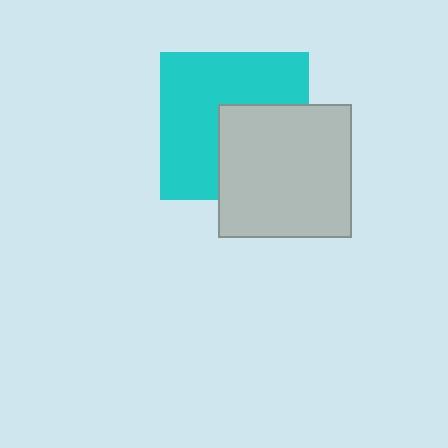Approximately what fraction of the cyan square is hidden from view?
Roughly 40% of the cyan square is hidden behind the light gray square.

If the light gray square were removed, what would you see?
You would see the complete cyan square.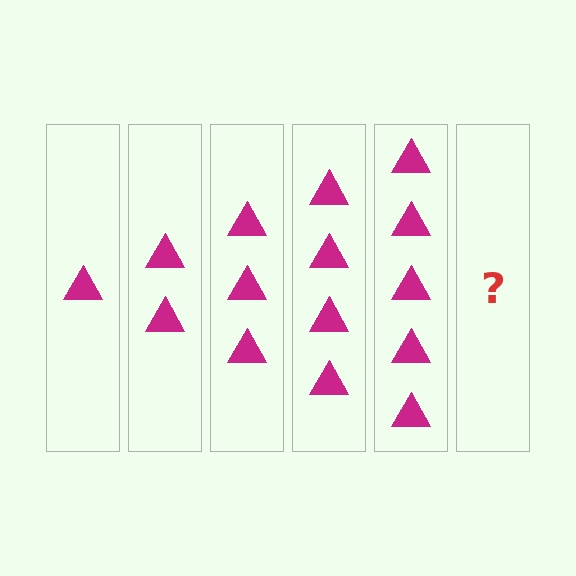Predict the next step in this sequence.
The next step is 6 triangles.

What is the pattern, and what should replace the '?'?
The pattern is that each step adds one more triangle. The '?' should be 6 triangles.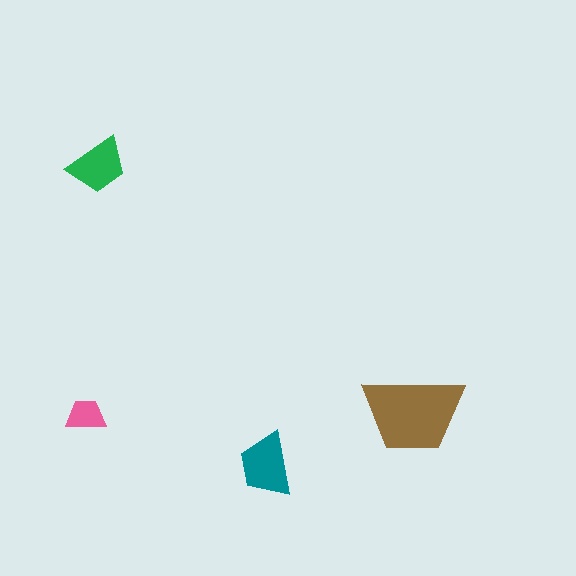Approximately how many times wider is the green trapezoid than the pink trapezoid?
About 1.5 times wider.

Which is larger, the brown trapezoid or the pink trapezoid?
The brown one.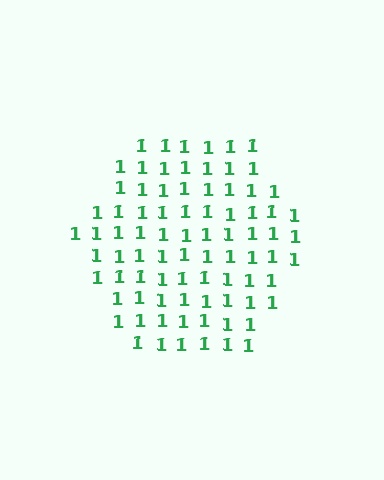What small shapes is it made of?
It is made of small digit 1's.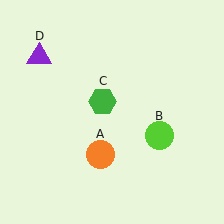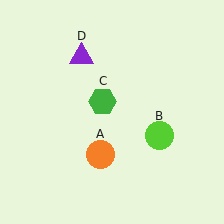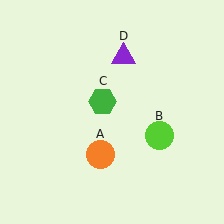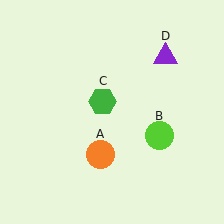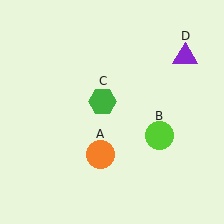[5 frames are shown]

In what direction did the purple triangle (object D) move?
The purple triangle (object D) moved right.